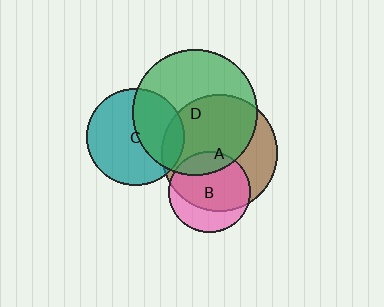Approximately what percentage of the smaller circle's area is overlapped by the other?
Approximately 20%.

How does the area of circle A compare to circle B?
Approximately 2.0 times.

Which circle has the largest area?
Circle D (green).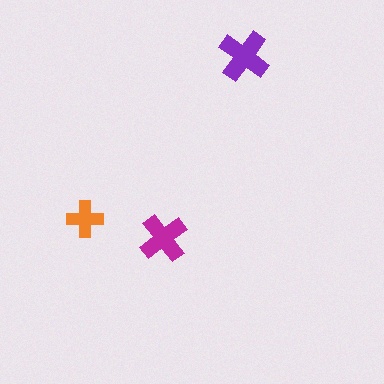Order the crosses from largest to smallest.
the purple one, the magenta one, the orange one.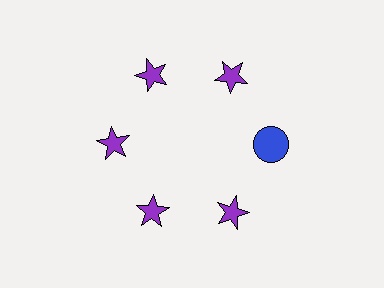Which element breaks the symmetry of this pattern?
The blue circle at roughly the 3 o'clock position breaks the symmetry. All other shapes are purple stars.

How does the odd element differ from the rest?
It differs in both color (blue instead of purple) and shape (circle instead of star).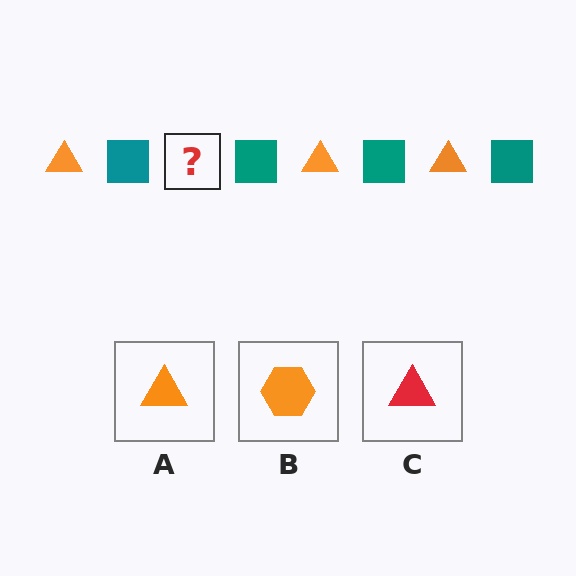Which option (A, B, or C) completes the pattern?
A.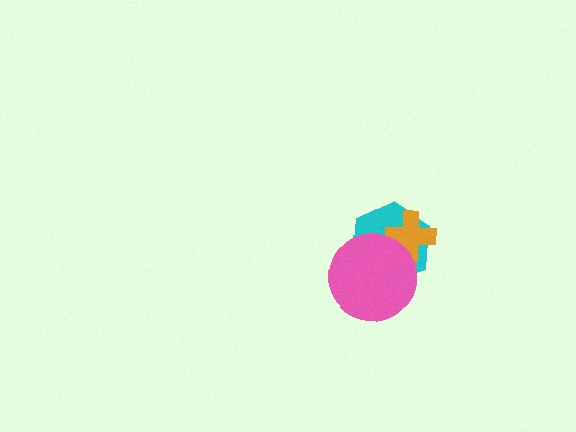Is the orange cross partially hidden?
Yes, it is partially covered by another shape.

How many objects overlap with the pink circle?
2 objects overlap with the pink circle.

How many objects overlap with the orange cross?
2 objects overlap with the orange cross.